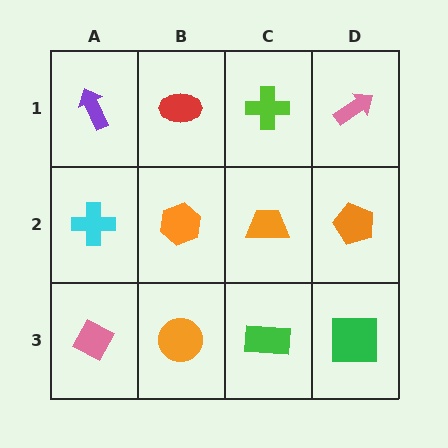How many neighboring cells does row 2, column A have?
3.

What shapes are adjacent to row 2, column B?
A red ellipse (row 1, column B), an orange circle (row 3, column B), a cyan cross (row 2, column A), an orange trapezoid (row 2, column C).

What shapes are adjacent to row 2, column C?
A lime cross (row 1, column C), a green rectangle (row 3, column C), an orange hexagon (row 2, column B), an orange pentagon (row 2, column D).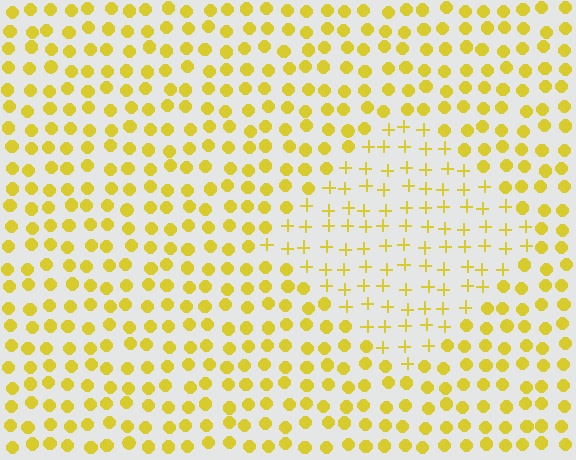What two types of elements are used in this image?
The image uses plus signs inside the diamond region and circles outside it.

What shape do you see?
I see a diamond.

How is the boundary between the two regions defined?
The boundary is defined by a change in element shape: plus signs inside vs. circles outside. All elements share the same color and spacing.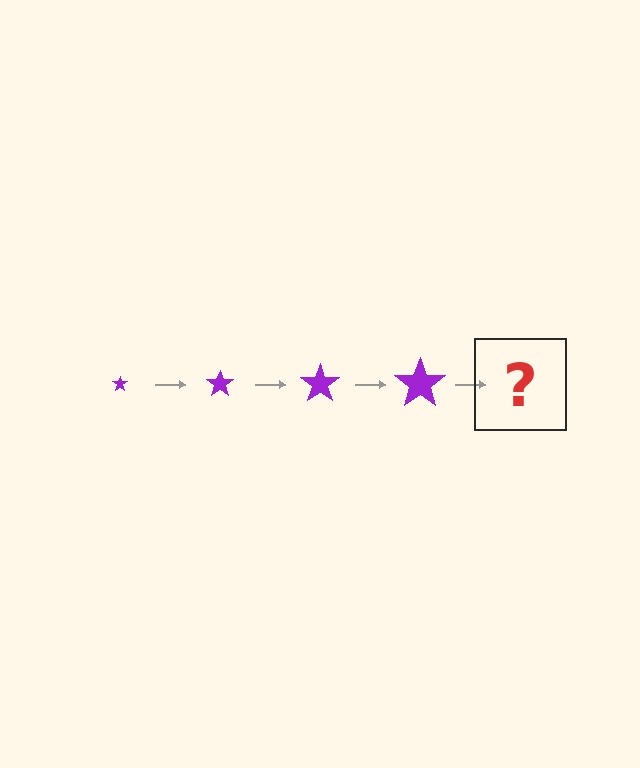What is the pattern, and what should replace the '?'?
The pattern is that the star gets progressively larger each step. The '?' should be a purple star, larger than the previous one.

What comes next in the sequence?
The next element should be a purple star, larger than the previous one.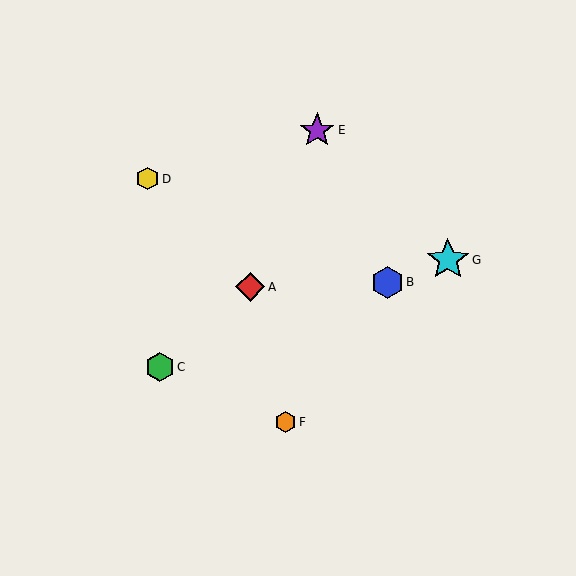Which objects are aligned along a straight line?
Objects B, C, G are aligned along a straight line.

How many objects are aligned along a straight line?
3 objects (B, C, G) are aligned along a straight line.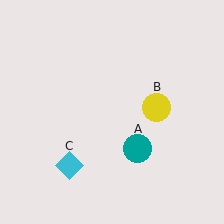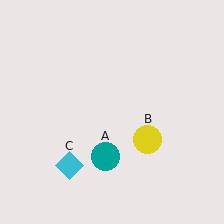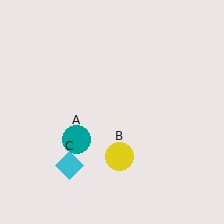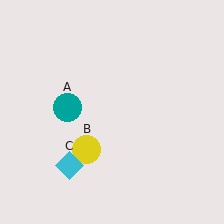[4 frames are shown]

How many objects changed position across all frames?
2 objects changed position: teal circle (object A), yellow circle (object B).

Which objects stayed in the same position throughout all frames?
Cyan diamond (object C) remained stationary.